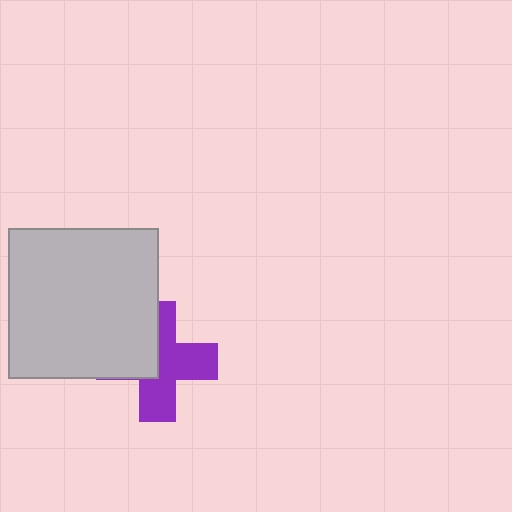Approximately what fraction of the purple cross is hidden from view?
Roughly 42% of the purple cross is hidden behind the light gray square.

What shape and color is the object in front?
The object in front is a light gray square.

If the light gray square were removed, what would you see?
You would see the complete purple cross.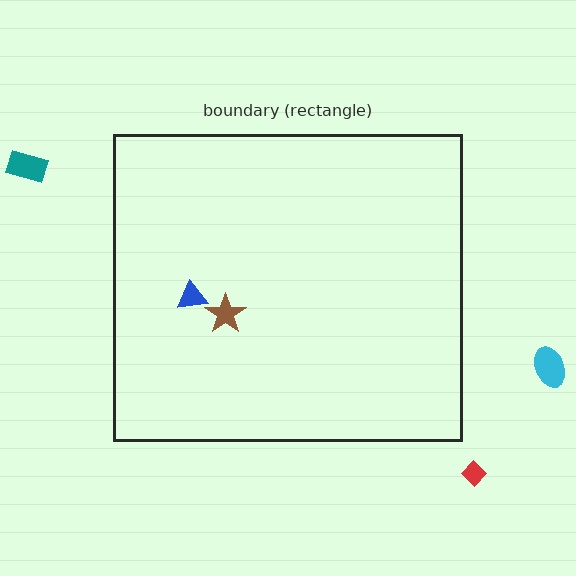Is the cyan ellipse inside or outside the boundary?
Outside.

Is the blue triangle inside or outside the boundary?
Inside.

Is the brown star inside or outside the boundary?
Inside.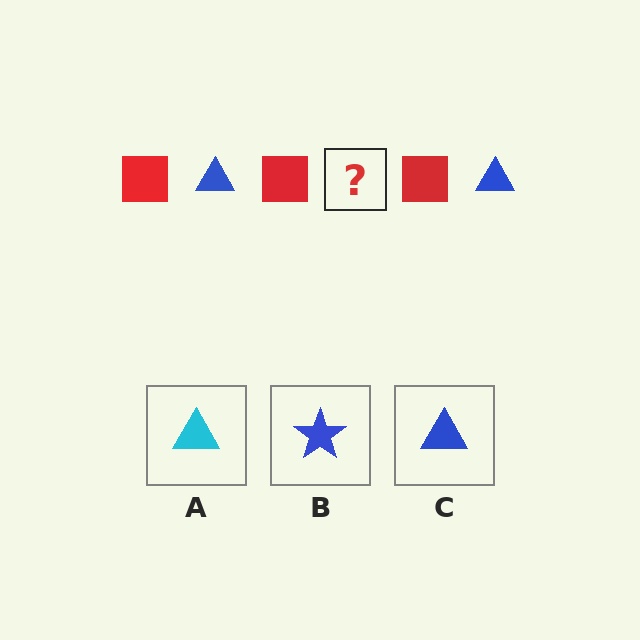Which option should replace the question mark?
Option C.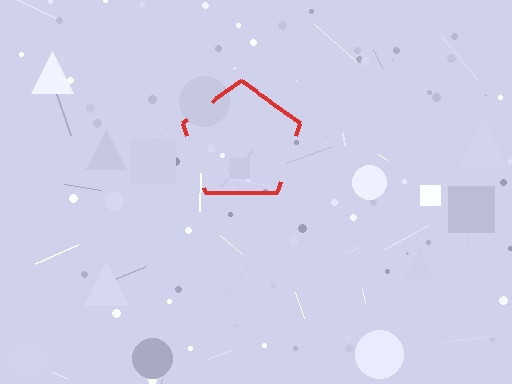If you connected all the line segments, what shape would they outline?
They would outline a pentagon.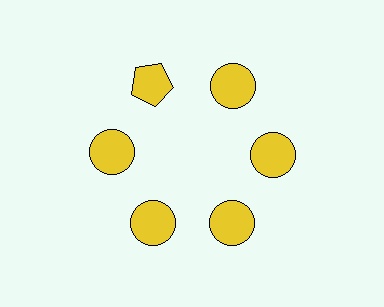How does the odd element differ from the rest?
It has a different shape: pentagon instead of circle.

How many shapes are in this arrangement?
There are 6 shapes arranged in a ring pattern.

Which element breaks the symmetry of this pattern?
The yellow pentagon at roughly the 11 o'clock position breaks the symmetry. All other shapes are yellow circles.